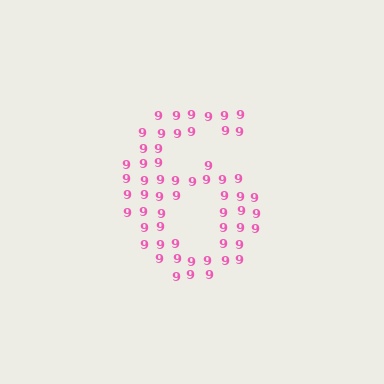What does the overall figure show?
The overall figure shows the digit 6.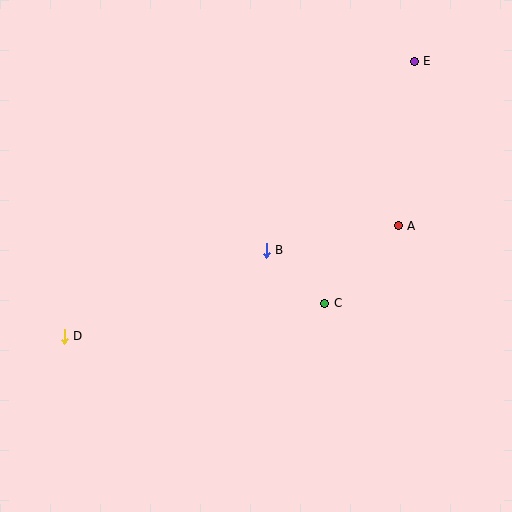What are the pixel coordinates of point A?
Point A is at (398, 226).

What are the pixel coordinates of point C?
Point C is at (325, 303).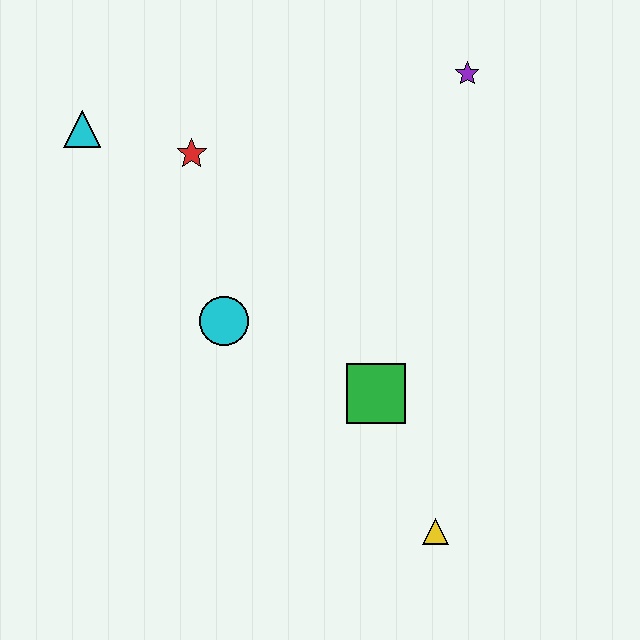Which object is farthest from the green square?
The cyan triangle is farthest from the green square.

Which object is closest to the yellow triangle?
The green square is closest to the yellow triangle.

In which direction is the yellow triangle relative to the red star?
The yellow triangle is below the red star.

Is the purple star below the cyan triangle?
No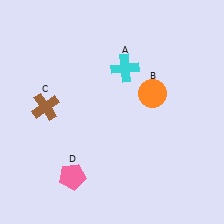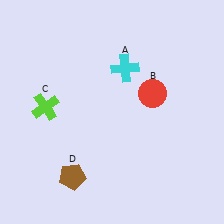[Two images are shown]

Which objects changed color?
B changed from orange to red. C changed from brown to lime. D changed from pink to brown.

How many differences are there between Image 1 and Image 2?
There are 3 differences between the two images.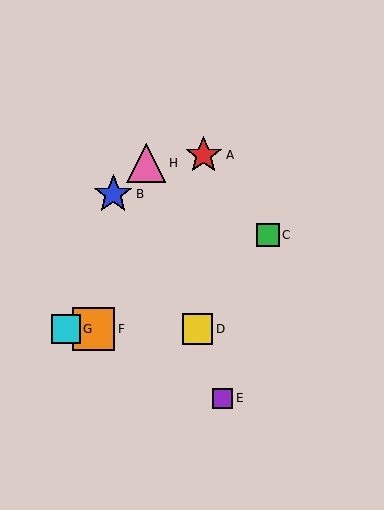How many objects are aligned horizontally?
3 objects (D, F, G) are aligned horizontally.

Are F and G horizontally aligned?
Yes, both are at y≈329.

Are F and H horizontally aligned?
No, F is at y≈329 and H is at y≈163.